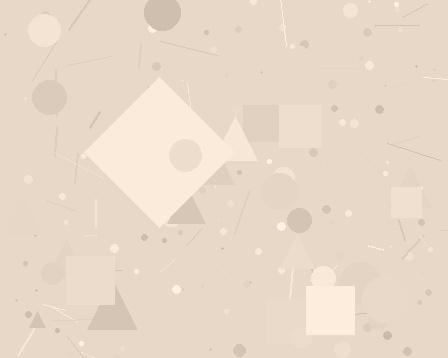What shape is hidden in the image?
A diamond is hidden in the image.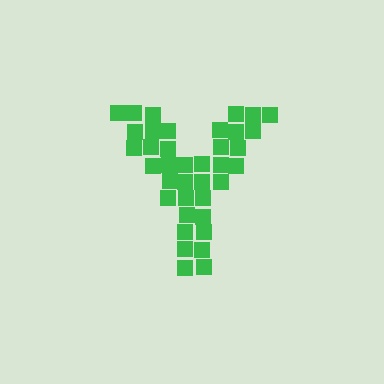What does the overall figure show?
The overall figure shows the letter Y.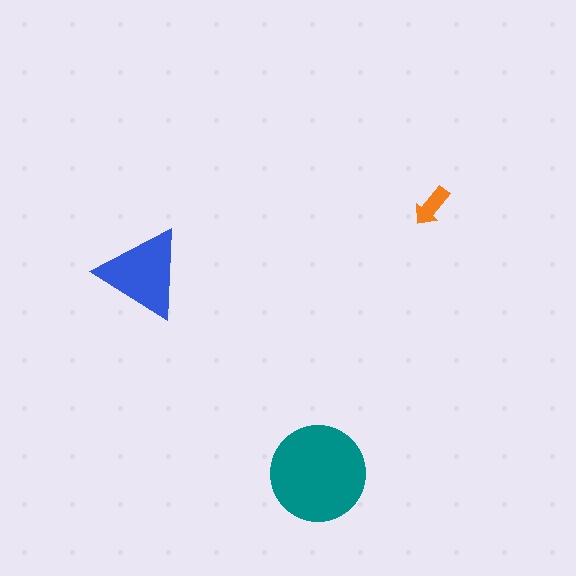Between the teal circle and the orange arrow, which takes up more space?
The teal circle.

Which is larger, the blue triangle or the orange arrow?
The blue triangle.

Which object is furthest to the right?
The orange arrow is rightmost.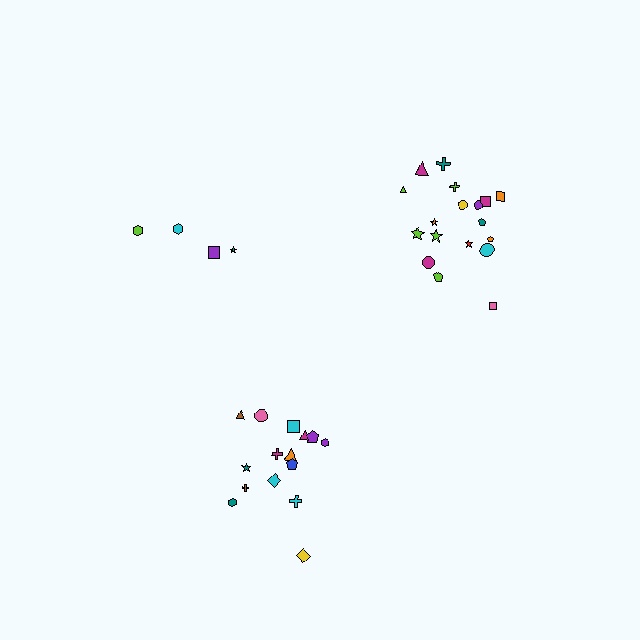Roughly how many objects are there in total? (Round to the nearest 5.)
Roughly 35 objects in total.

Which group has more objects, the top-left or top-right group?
The top-right group.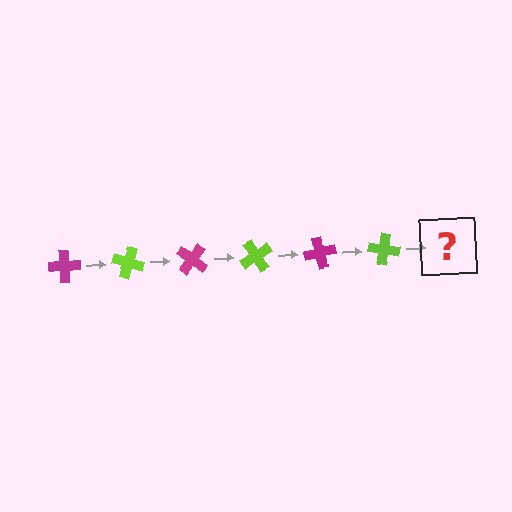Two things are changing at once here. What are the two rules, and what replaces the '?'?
The two rules are that it rotates 20 degrees each step and the color cycles through magenta and lime. The '?' should be a magenta cross, rotated 120 degrees from the start.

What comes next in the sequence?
The next element should be a magenta cross, rotated 120 degrees from the start.